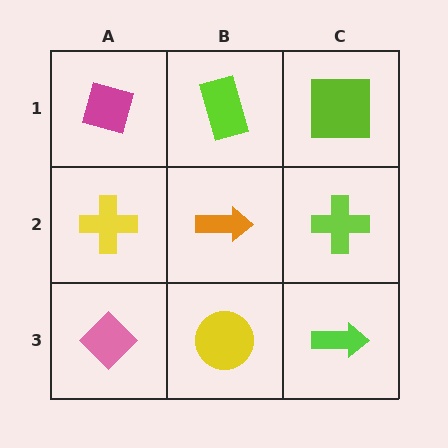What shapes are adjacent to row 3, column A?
A yellow cross (row 2, column A), a yellow circle (row 3, column B).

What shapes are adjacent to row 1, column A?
A yellow cross (row 2, column A), a lime rectangle (row 1, column B).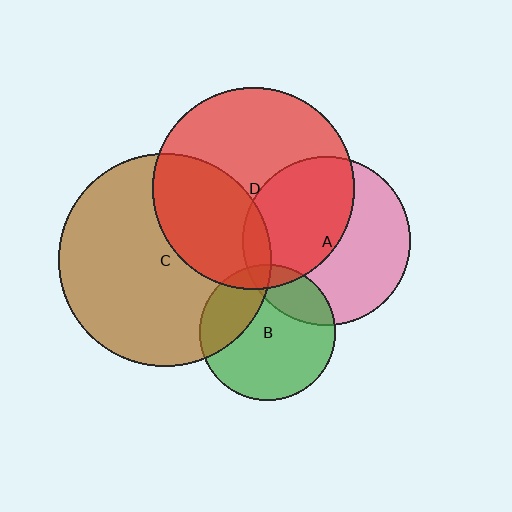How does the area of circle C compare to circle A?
Approximately 1.6 times.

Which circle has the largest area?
Circle C (brown).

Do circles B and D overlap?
Yes.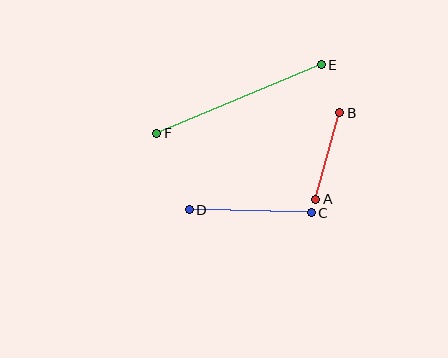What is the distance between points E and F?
The distance is approximately 178 pixels.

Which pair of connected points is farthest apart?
Points E and F are farthest apart.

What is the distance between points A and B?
The distance is approximately 90 pixels.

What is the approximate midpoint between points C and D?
The midpoint is at approximately (250, 211) pixels.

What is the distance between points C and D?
The distance is approximately 122 pixels.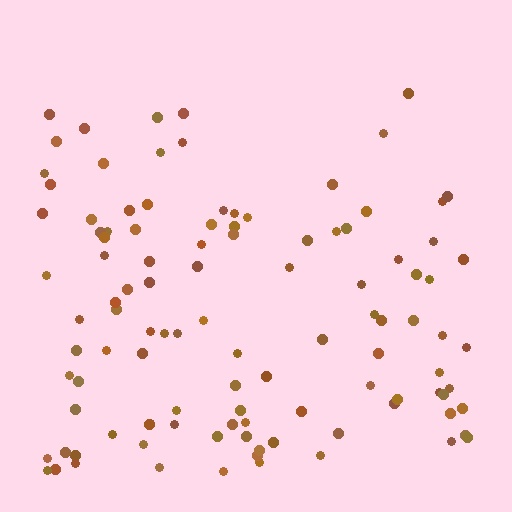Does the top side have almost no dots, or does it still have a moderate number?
Still a moderate number, just noticeably fewer than the bottom.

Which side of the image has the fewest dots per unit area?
The top.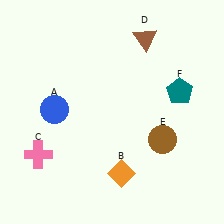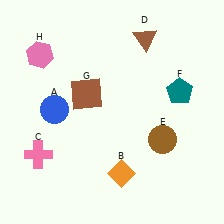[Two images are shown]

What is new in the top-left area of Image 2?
A brown square (G) was added in the top-left area of Image 2.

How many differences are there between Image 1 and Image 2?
There are 2 differences between the two images.